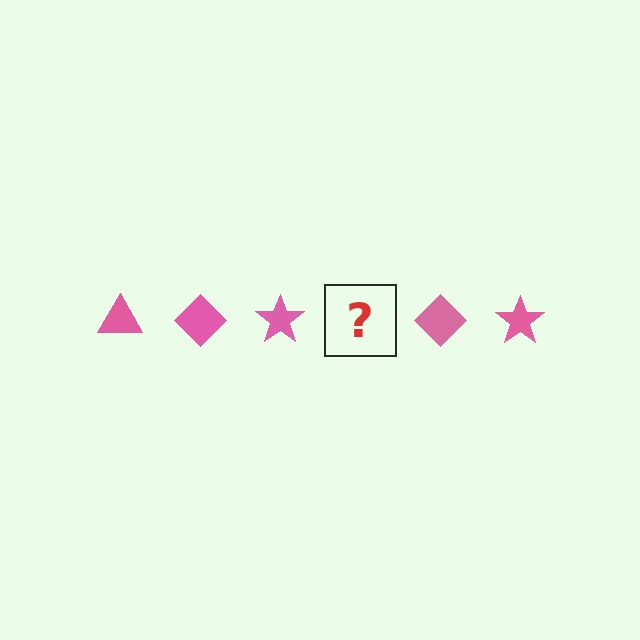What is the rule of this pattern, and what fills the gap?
The rule is that the pattern cycles through triangle, diamond, star shapes in pink. The gap should be filled with a pink triangle.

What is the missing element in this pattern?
The missing element is a pink triangle.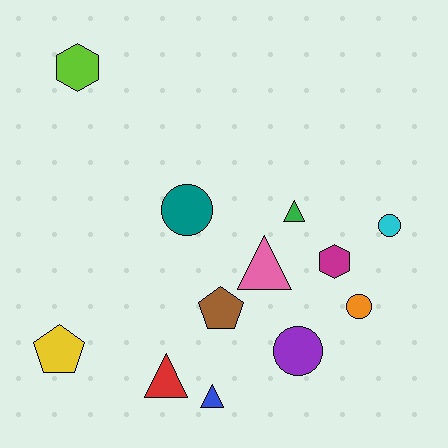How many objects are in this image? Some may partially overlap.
There are 12 objects.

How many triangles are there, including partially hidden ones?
There are 4 triangles.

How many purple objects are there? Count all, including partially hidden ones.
There is 1 purple object.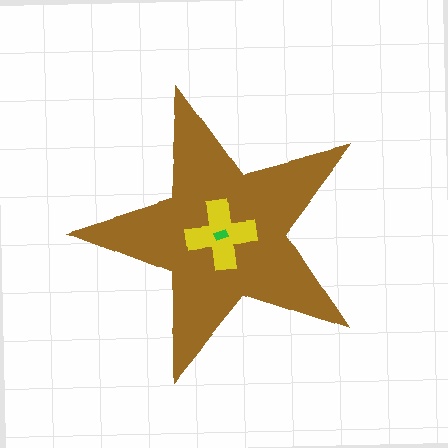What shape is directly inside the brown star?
The yellow cross.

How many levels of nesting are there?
3.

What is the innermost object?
The green rectangle.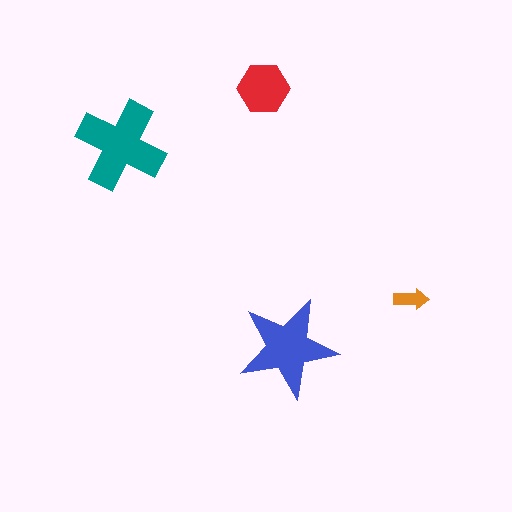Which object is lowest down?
The blue star is bottommost.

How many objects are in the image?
There are 4 objects in the image.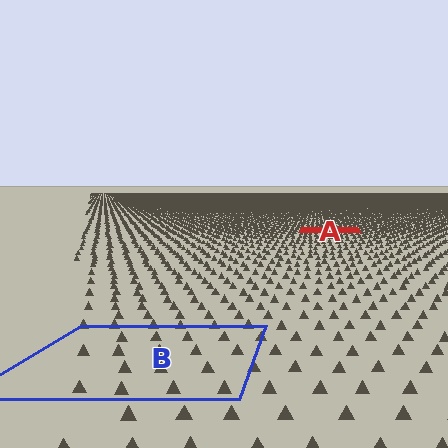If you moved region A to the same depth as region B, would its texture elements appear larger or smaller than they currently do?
They would appear larger. At a closer depth, the same texture elements are projected at a bigger on-screen size.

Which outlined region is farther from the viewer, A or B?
Region A is farther from the viewer — the texture elements inside it appear smaller and more densely packed.